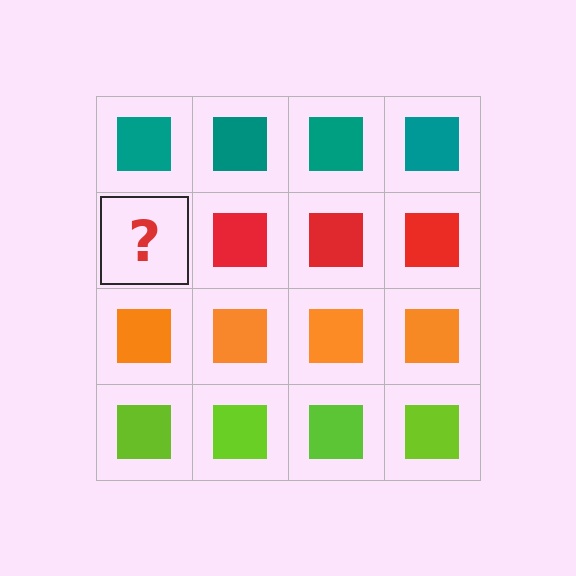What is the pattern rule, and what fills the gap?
The rule is that each row has a consistent color. The gap should be filled with a red square.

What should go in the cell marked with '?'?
The missing cell should contain a red square.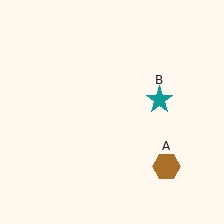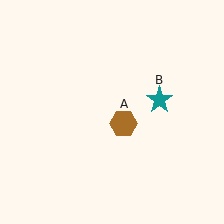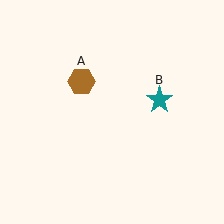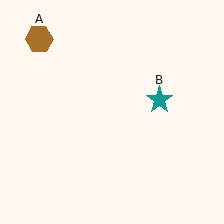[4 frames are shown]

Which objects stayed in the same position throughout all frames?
Teal star (object B) remained stationary.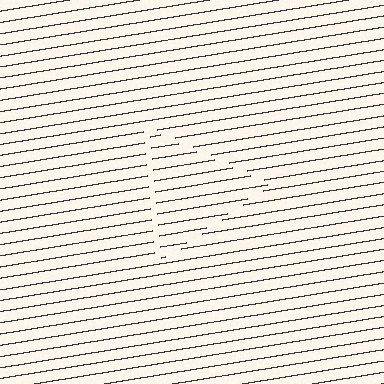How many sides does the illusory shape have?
3 sides — the line-ends trace a triangle.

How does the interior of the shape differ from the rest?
The interior of the shape contains the same grating, shifted by half a period — the contour is defined by the phase discontinuity where line-ends from the inner and outer gratings abut.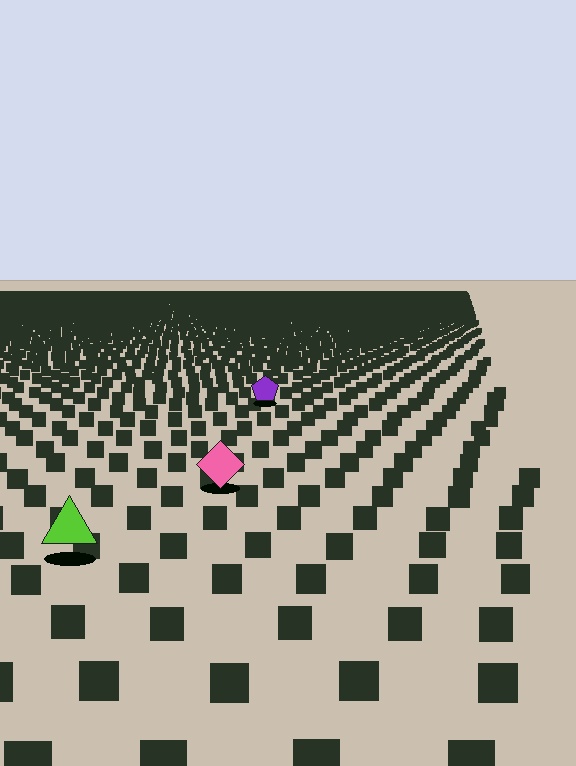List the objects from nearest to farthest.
From nearest to farthest: the lime triangle, the pink diamond, the purple pentagon.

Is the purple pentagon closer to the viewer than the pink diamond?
No. The pink diamond is closer — you can tell from the texture gradient: the ground texture is coarser near it.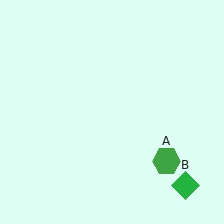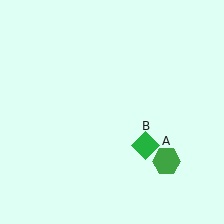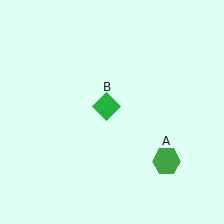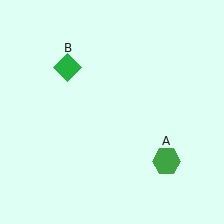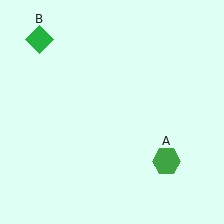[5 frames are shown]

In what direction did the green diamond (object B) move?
The green diamond (object B) moved up and to the left.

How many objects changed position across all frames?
1 object changed position: green diamond (object B).